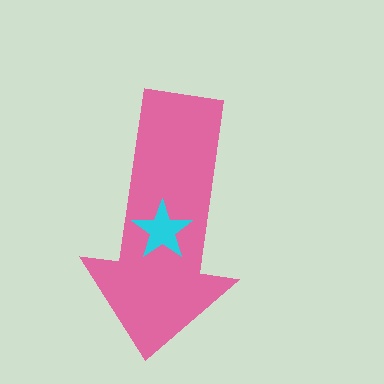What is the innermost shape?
The cyan star.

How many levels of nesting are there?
2.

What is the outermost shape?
The pink arrow.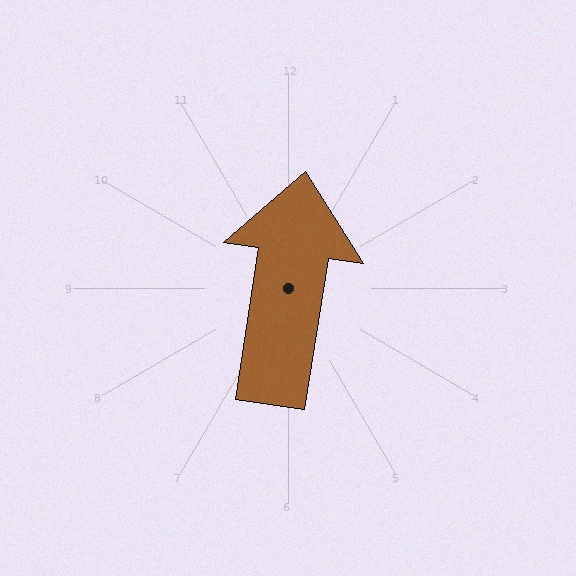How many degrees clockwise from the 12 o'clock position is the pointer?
Approximately 9 degrees.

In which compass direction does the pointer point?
North.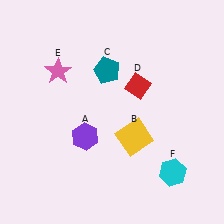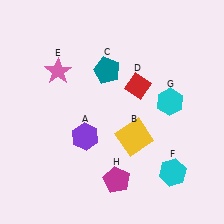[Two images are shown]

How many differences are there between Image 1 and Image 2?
There are 2 differences between the two images.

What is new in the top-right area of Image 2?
A cyan hexagon (G) was added in the top-right area of Image 2.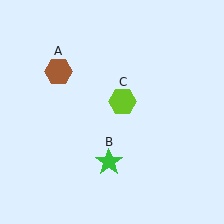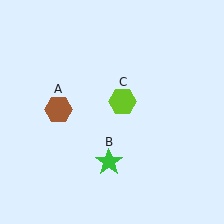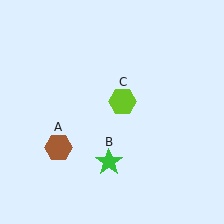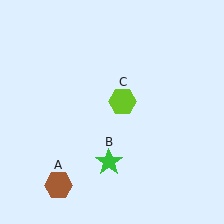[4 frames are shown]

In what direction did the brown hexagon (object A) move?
The brown hexagon (object A) moved down.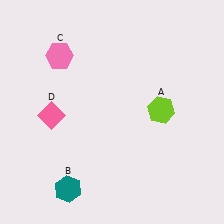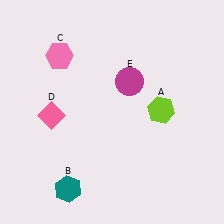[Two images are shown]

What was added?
A magenta circle (E) was added in Image 2.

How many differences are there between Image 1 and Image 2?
There is 1 difference between the two images.